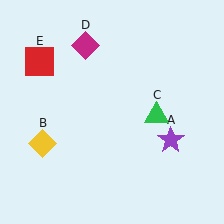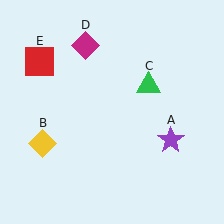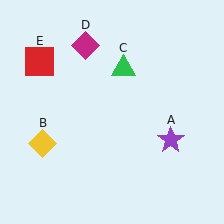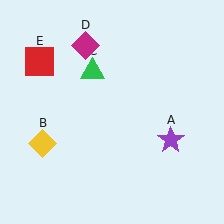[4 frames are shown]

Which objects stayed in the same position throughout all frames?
Purple star (object A) and yellow diamond (object B) and magenta diamond (object D) and red square (object E) remained stationary.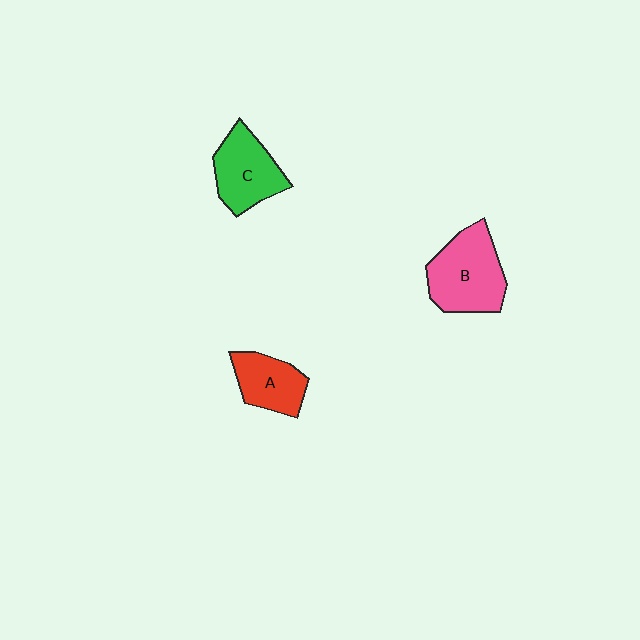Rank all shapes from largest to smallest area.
From largest to smallest: B (pink), C (green), A (red).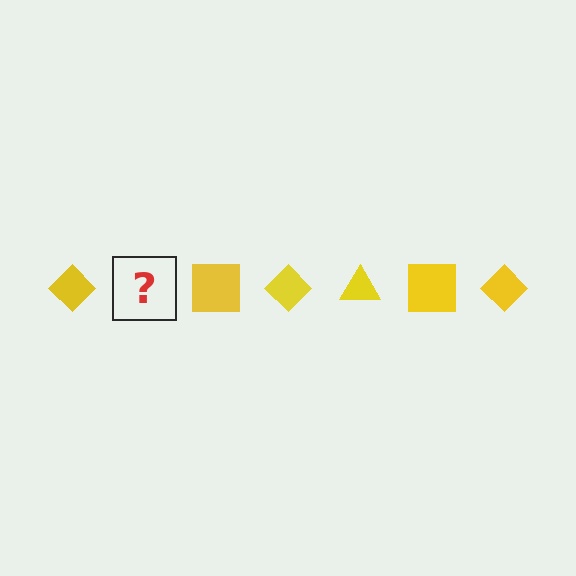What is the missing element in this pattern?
The missing element is a yellow triangle.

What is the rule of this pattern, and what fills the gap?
The rule is that the pattern cycles through diamond, triangle, square shapes in yellow. The gap should be filled with a yellow triangle.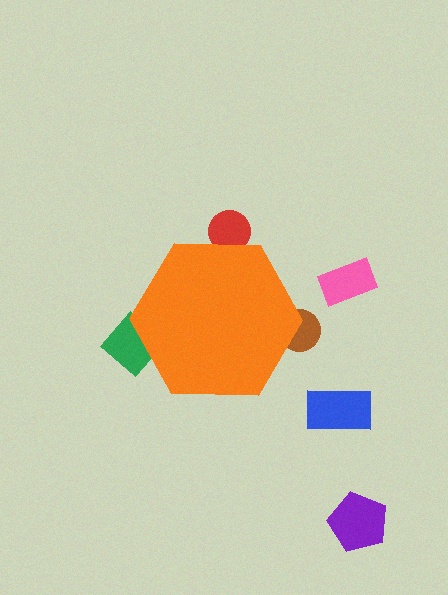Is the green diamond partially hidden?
Yes, the green diamond is partially hidden behind the orange hexagon.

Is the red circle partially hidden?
Yes, the red circle is partially hidden behind the orange hexagon.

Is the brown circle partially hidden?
Yes, the brown circle is partially hidden behind the orange hexagon.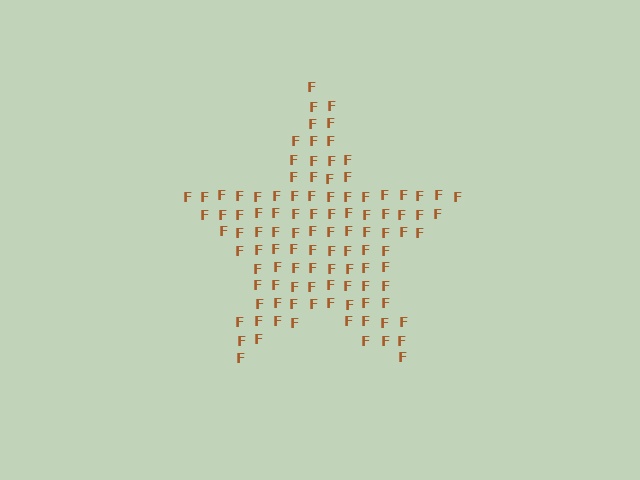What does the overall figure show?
The overall figure shows a star.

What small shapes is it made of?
It is made of small letter F's.